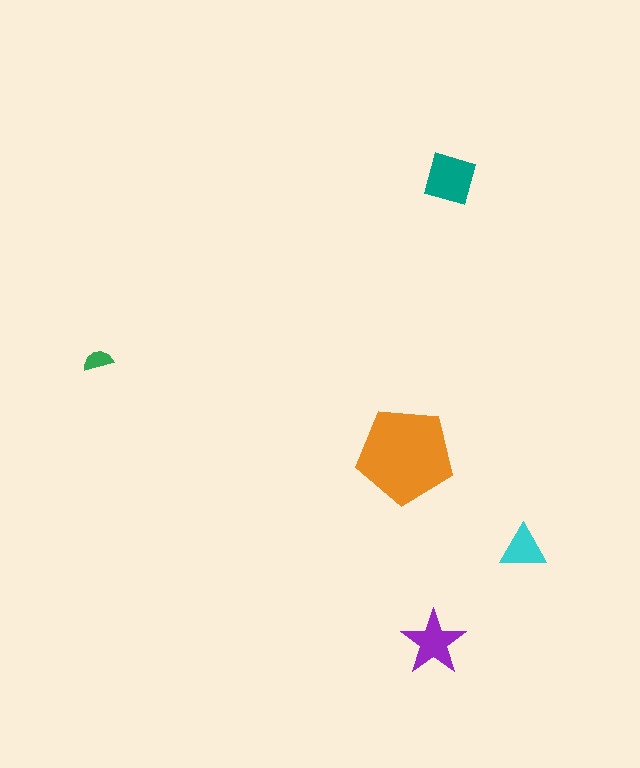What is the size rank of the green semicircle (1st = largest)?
5th.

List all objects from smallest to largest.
The green semicircle, the cyan triangle, the purple star, the teal diamond, the orange pentagon.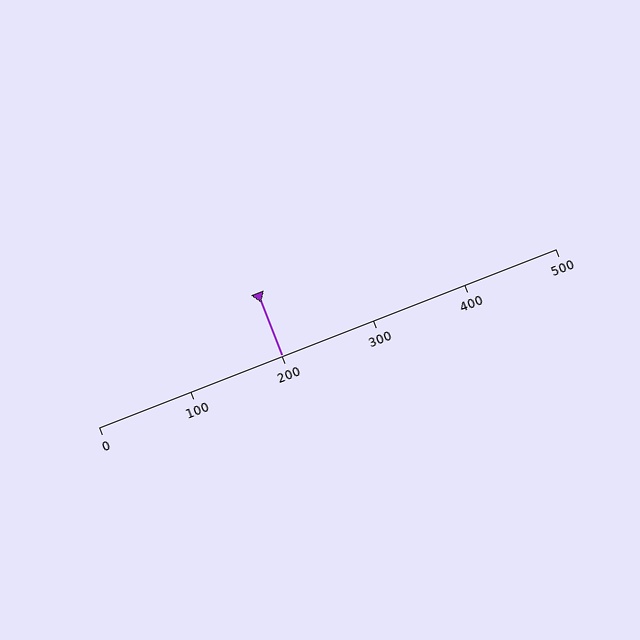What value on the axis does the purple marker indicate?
The marker indicates approximately 200.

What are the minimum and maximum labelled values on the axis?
The axis runs from 0 to 500.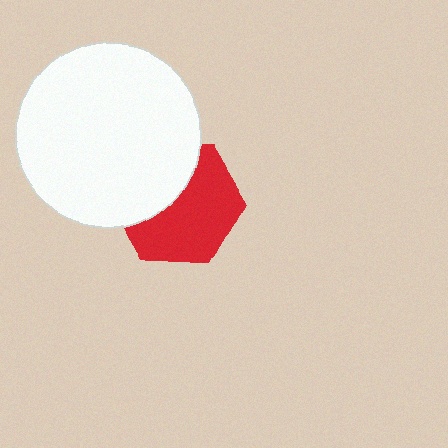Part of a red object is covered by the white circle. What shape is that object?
It is a hexagon.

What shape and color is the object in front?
The object in front is a white circle.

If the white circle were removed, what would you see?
You would see the complete red hexagon.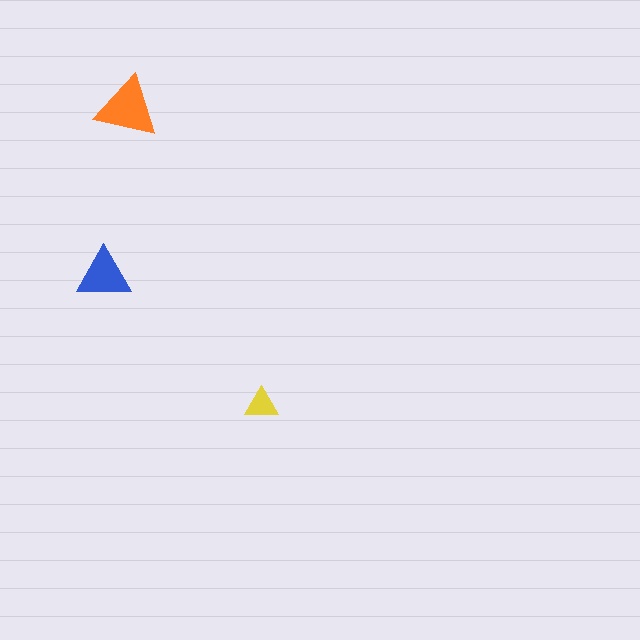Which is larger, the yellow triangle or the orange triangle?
The orange one.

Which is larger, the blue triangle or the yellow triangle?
The blue one.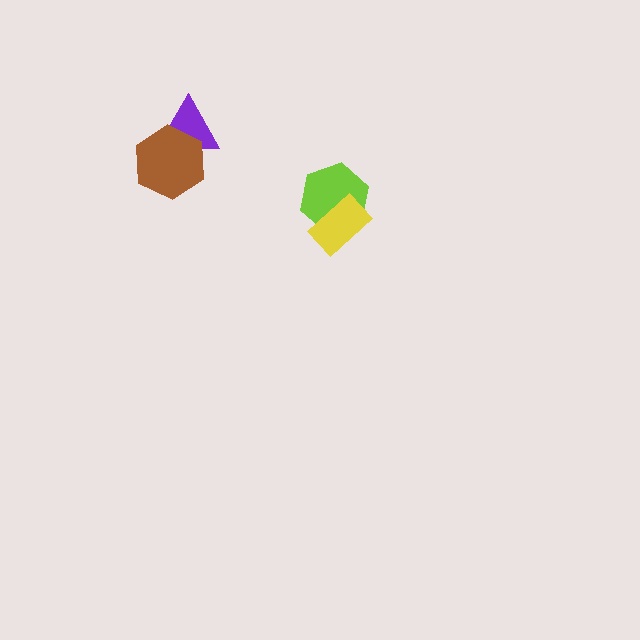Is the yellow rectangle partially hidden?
No, no other shape covers it.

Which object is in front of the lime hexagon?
The yellow rectangle is in front of the lime hexagon.